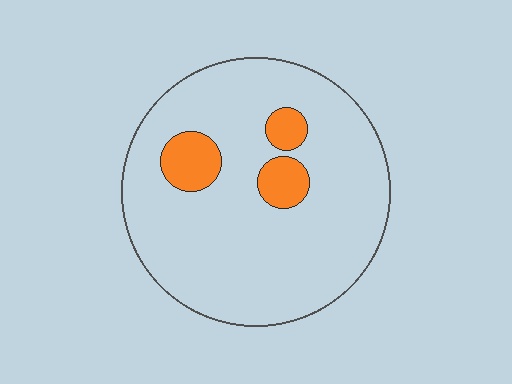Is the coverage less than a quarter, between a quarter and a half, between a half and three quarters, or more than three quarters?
Less than a quarter.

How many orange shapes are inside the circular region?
3.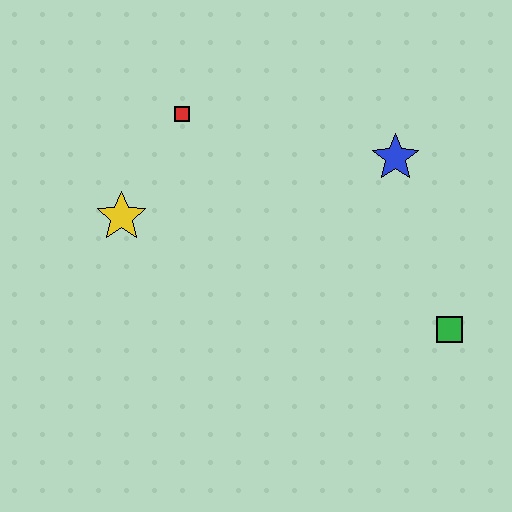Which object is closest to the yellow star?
The red square is closest to the yellow star.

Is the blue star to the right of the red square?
Yes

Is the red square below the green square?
No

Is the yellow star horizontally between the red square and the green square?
No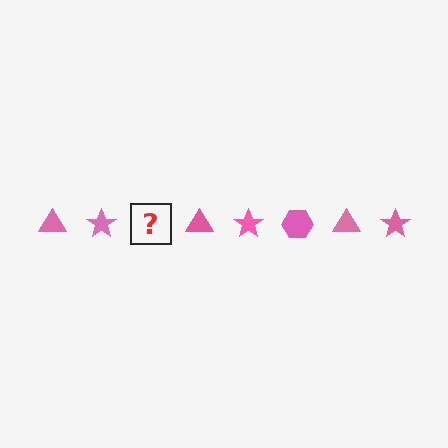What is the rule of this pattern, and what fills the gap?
The rule is that the pattern cycles through triangle, star, hexagon shapes in pink. The gap should be filled with a pink hexagon.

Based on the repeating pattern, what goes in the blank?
The blank should be a pink hexagon.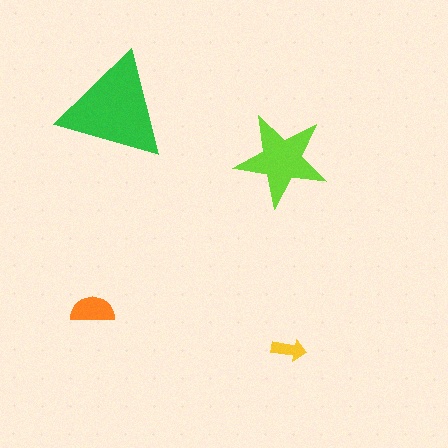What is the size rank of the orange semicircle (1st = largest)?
3rd.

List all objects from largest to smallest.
The green triangle, the lime star, the orange semicircle, the yellow arrow.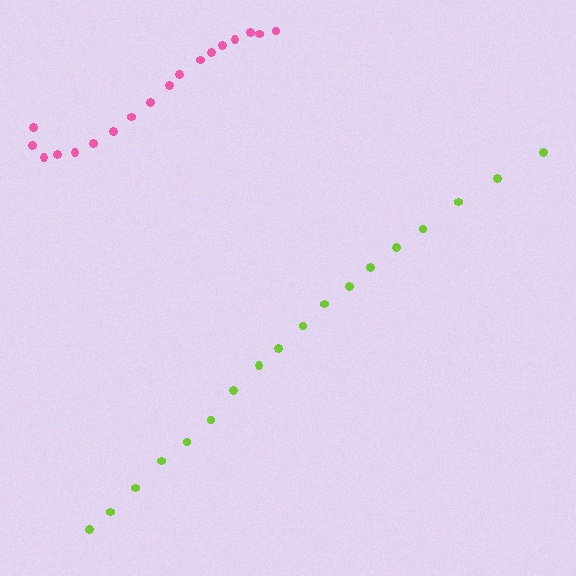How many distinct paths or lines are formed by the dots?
There are 2 distinct paths.